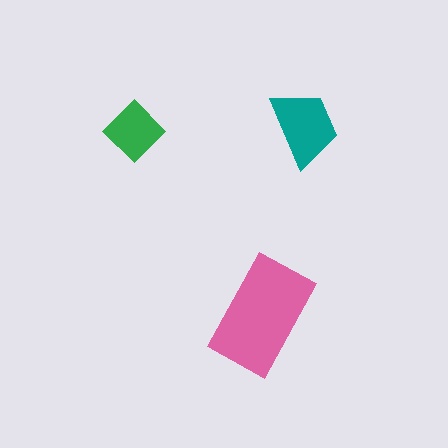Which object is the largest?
The pink rectangle.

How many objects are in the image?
There are 3 objects in the image.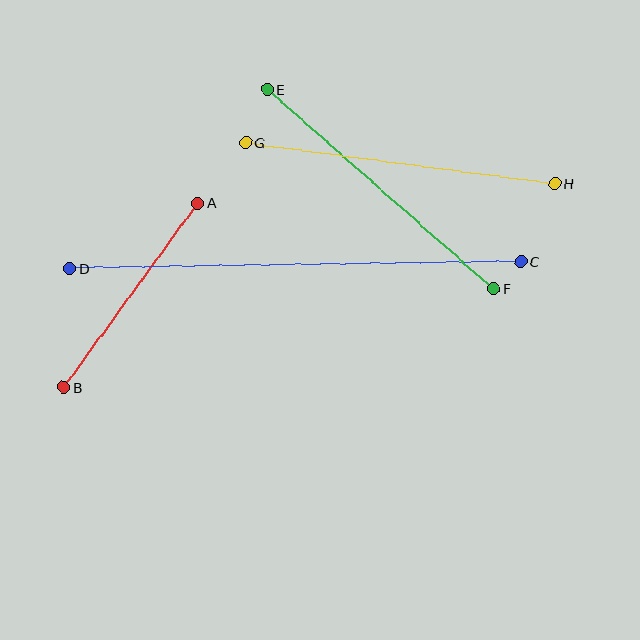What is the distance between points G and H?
The distance is approximately 312 pixels.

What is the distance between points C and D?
The distance is approximately 451 pixels.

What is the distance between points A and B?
The distance is approximately 227 pixels.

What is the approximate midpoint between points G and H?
The midpoint is at approximately (400, 163) pixels.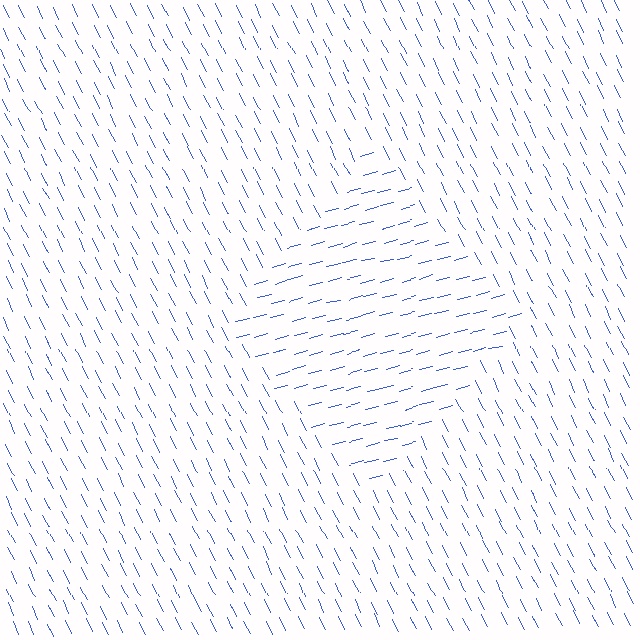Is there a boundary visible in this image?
Yes, there is a texture boundary formed by a change in line orientation.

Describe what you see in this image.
The image is filled with small blue line segments. A diamond region in the image has lines oriented differently from the surrounding lines, creating a visible texture boundary.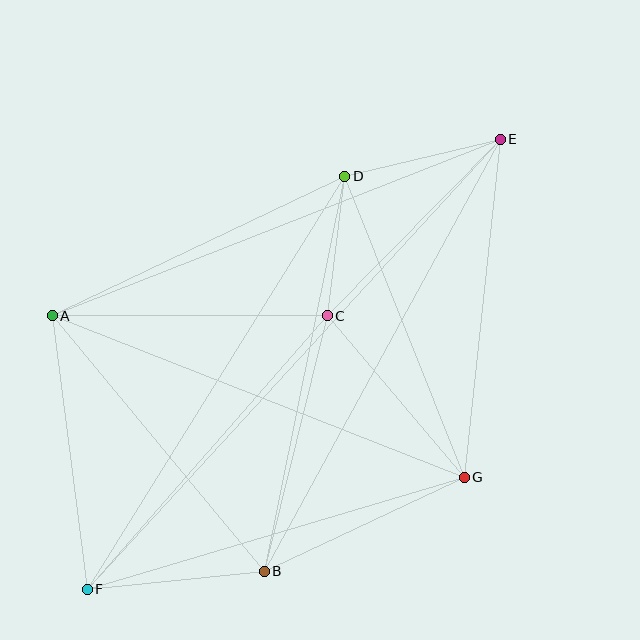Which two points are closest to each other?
Points C and D are closest to each other.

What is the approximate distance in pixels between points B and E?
The distance between B and E is approximately 492 pixels.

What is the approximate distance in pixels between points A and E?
The distance between A and E is approximately 481 pixels.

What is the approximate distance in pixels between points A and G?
The distance between A and G is approximately 442 pixels.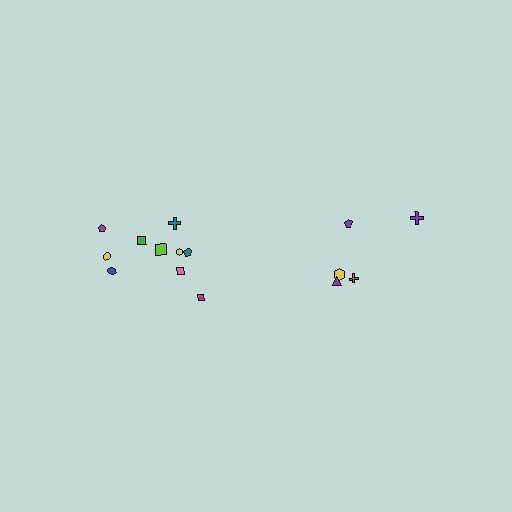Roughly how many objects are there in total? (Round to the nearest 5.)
Roughly 15 objects in total.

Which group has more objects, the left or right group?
The left group.